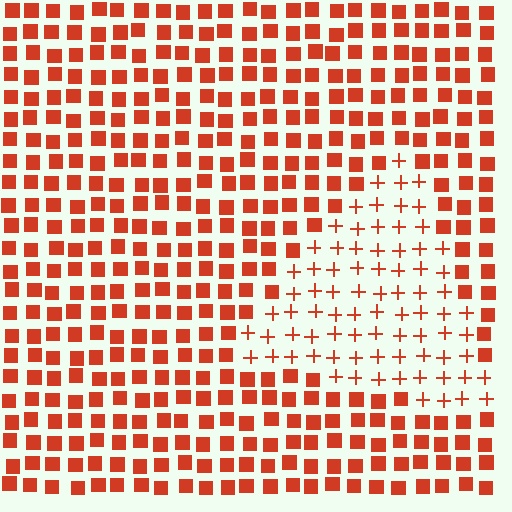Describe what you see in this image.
The image is filled with small red elements arranged in a uniform grid. A triangle-shaped region contains plus signs, while the surrounding area contains squares. The boundary is defined purely by the change in element shape.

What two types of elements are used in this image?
The image uses plus signs inside the triangle region and squares outside it.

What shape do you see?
I see a triangle.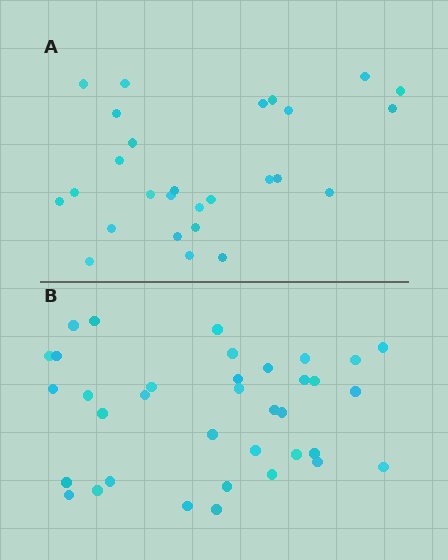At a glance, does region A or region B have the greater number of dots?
Region B (the bottom region) has more dots.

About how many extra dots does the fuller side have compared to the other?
Region B has roughly 8 or so more dots than region A.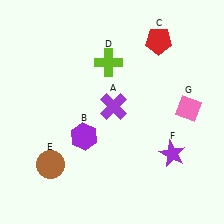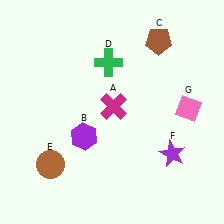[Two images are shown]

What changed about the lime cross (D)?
In Image 1, D is lime. In Image 2, it changed to green.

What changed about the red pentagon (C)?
In Image 1, C is red. In Image 2, it changed to brown.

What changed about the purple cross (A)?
In Image 1, A is purple. In Image 2, it changed to magenta.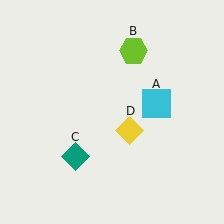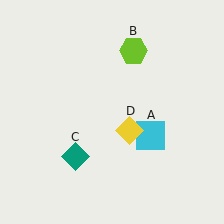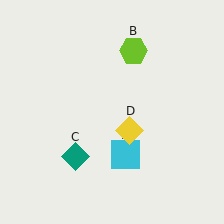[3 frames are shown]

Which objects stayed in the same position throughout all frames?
Lime hexagon (object B) and teal diamond (object C) and yellow diamond (object D) remained stationary.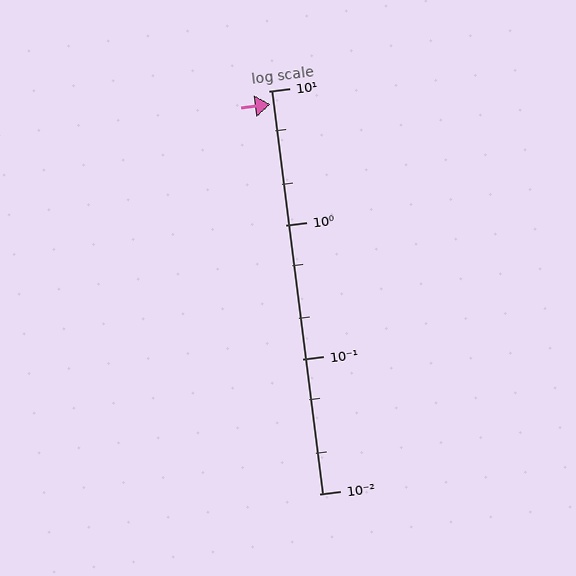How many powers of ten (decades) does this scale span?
The scale spans 3 decades, from 0.01 to 10.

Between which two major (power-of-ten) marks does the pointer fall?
The pointer is between 1 and 10.